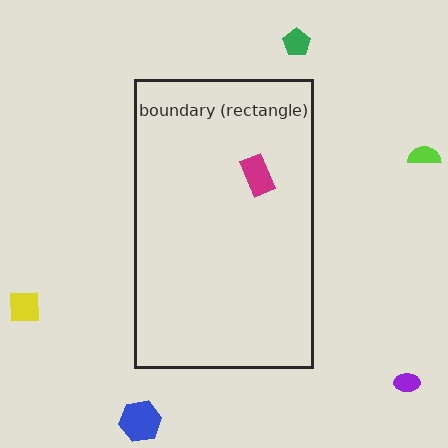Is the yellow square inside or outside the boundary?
Outside.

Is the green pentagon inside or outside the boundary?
Outside.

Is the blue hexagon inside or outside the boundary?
Outside.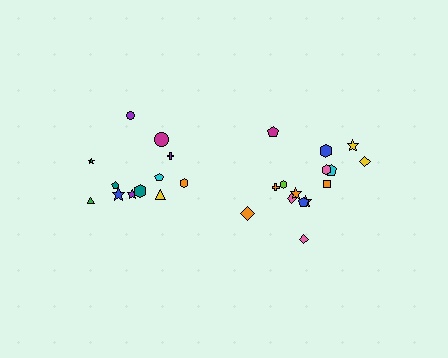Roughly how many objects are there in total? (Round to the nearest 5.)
Roughly 25 objects in total.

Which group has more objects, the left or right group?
The right group.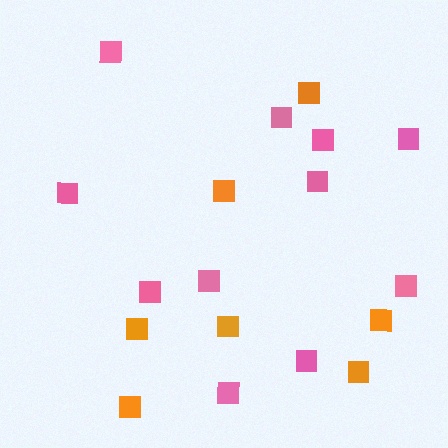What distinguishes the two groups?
There are 2 groups: one group of orange squares (7) and one group of pink squares (11).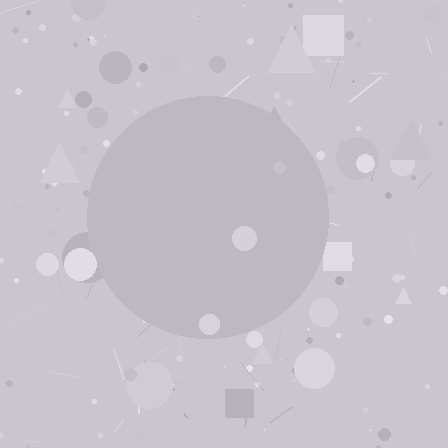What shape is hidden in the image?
A circle is hidden in the image.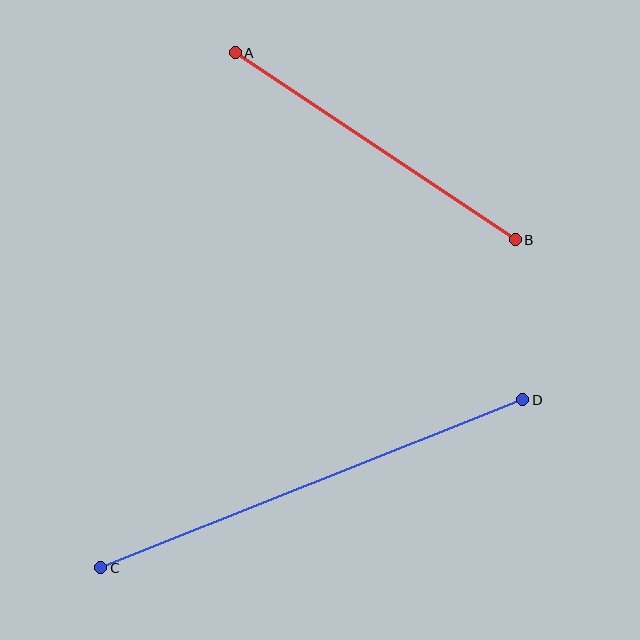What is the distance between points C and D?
The distance is approximately 454 pixels.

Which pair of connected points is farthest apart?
Points C and D are farthest apart.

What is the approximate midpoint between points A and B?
The midpoint is at approximately (375, 146) pixels.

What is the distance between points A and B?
The distance is approximately 337 pixels.